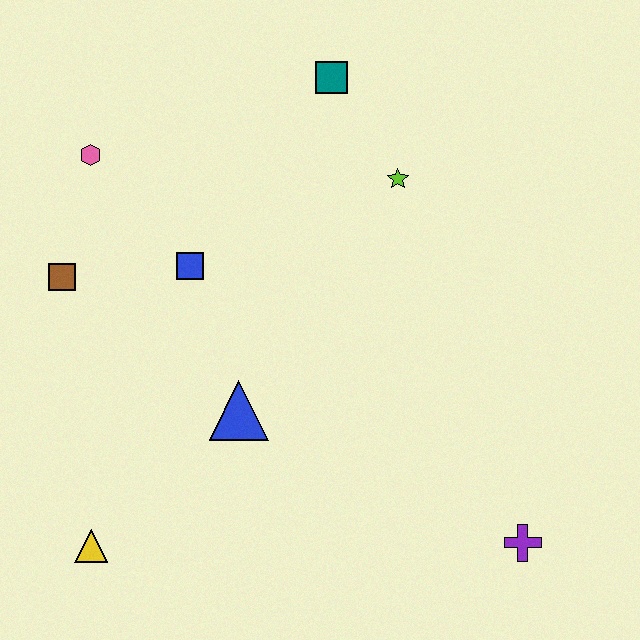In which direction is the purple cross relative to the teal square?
The purple cross is below the teal square.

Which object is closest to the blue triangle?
The blue square is closest to the blue triangle.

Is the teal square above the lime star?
Yes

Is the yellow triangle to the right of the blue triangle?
No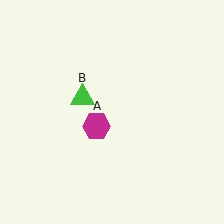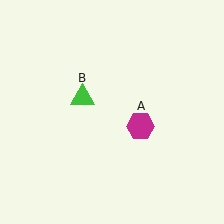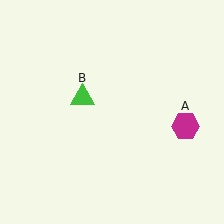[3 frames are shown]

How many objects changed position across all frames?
1 object changed position: magenta hexagon (object A).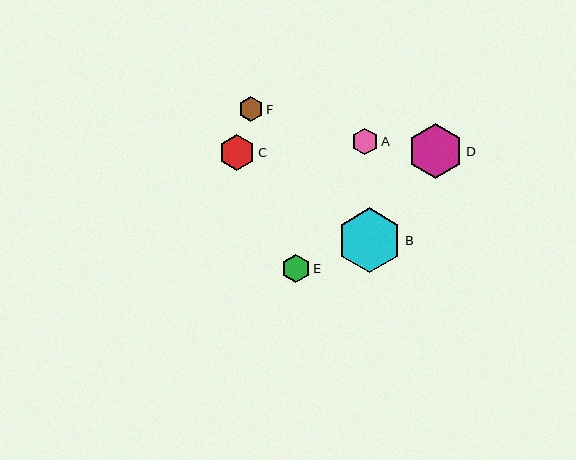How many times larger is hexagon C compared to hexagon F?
Hexagon C is approximately 1.5 times the size of hexagon F.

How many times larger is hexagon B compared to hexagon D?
Hexagon B is approximately 1.2 times the size of hexagon D.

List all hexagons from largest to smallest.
From largest to smallest: B, D, C, E, A, F.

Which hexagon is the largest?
Hexagon B is the largest with a size of approximately 65 pixels.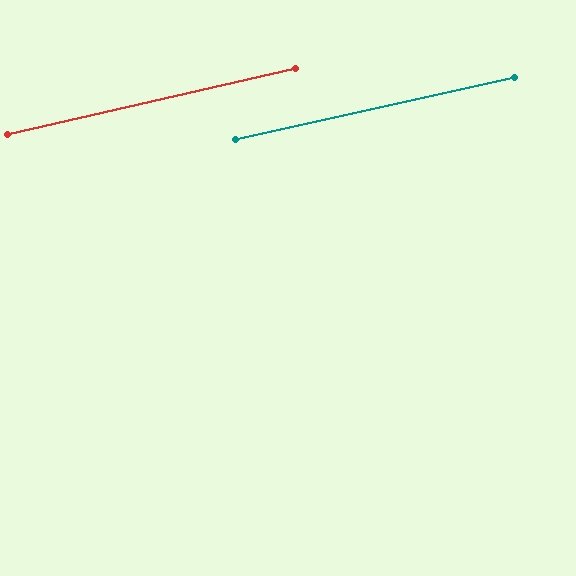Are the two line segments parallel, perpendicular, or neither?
Parallel — their directions differ by only 0.2°.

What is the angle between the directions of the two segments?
Approximately 0 degrees.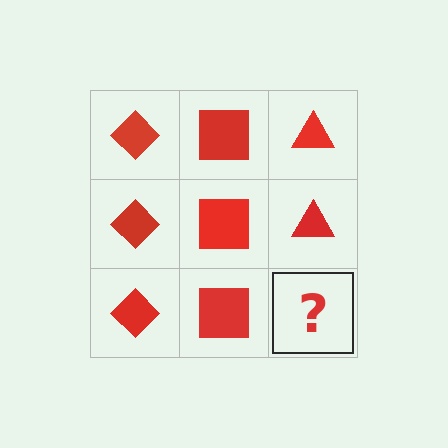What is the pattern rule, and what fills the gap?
The rule is that each column has a consistent shape. The gap should be filled with a red triangle.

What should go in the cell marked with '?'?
The missing cell should contain a red triangle.